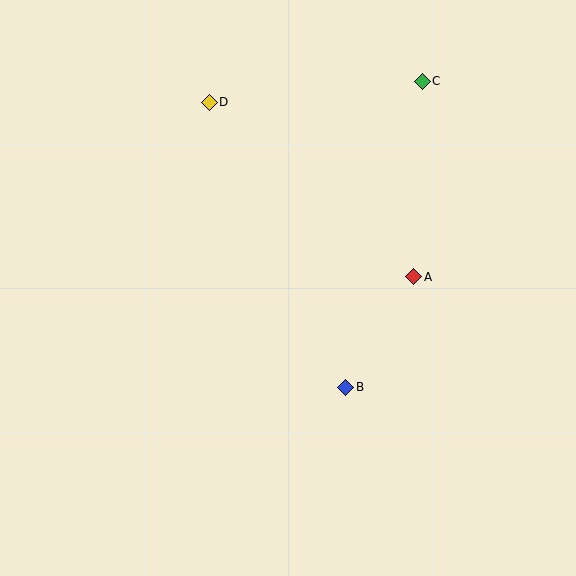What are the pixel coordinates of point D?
Point D is at (209, 102).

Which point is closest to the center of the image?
Point B at (346, 387) is closest to the center.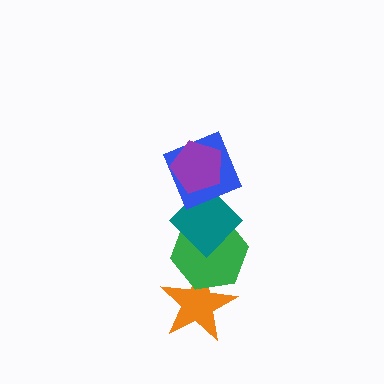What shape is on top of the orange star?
The green hexagon is on top of the orange star.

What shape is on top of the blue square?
The purple pentagon is on top of the blue square.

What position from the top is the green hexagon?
The green hexagon is 4th from the top.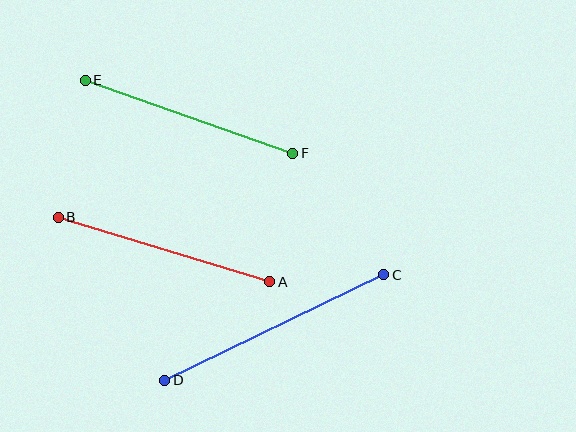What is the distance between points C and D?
The distance is approximately 243 pixels.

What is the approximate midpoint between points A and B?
The midpoint is at approximately (164, 249) pixels.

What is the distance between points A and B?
The distance is approximately 221 pixels.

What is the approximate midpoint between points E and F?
The midpoint is at approximately (189, 117) pixels.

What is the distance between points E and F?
The distance is approximately 220 pixels.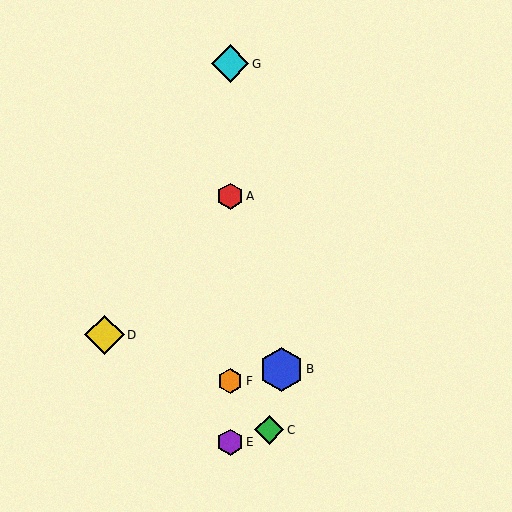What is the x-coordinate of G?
Object G is at x≈230.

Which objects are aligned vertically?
Objects A, E, F, G are aligned vertically.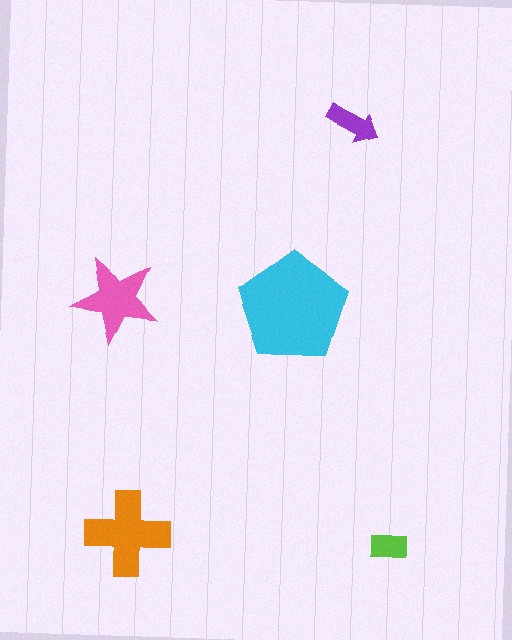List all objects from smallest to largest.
The lime rectangle, the purple arrow, the pink star, the orange cross, the cyan pentagon.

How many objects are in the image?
There are 5 objects in the image.